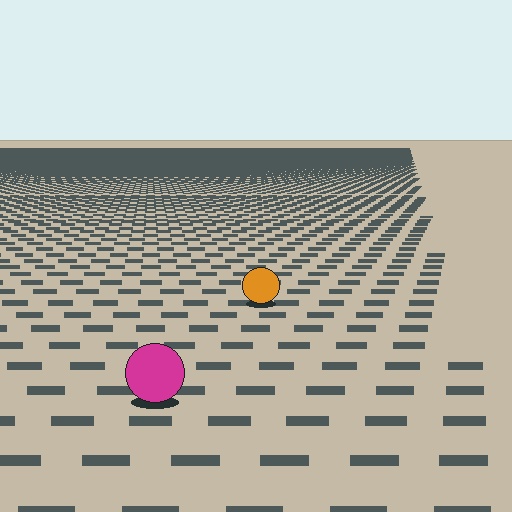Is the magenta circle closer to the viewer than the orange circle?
Yes. The magenta circle is closer — you can tell from the texture gradient: the ground texture is coarser near it.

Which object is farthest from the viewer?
The orange circle is farthest from the viewer. It appears smaller and the ground texture around it is denser.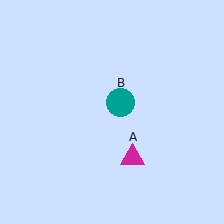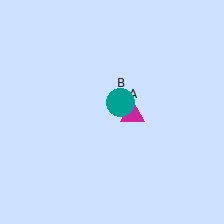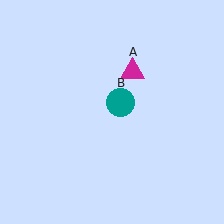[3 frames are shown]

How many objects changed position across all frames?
1 object changed position: magenta triangle (object A).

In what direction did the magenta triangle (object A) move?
The magenta triangle (object A) moved up.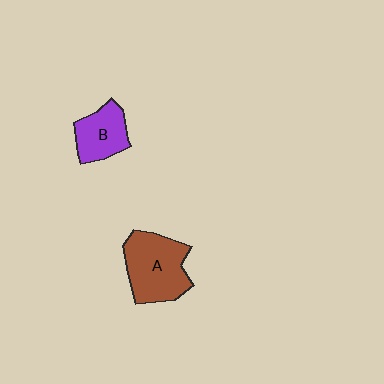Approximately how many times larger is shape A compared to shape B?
Approximately 1.6 times.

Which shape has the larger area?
Shape A (brown).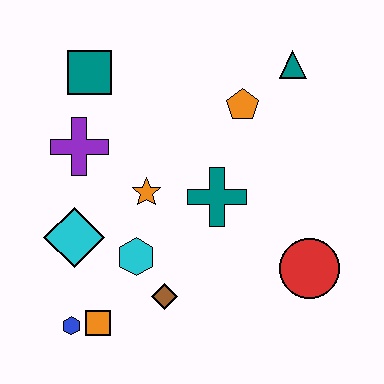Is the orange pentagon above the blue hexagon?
Yes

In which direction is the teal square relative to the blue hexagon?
The teal square is above the blue hexagon.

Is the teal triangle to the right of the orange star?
Yes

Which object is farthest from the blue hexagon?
The teal triangle is farthest from the blue hexagon.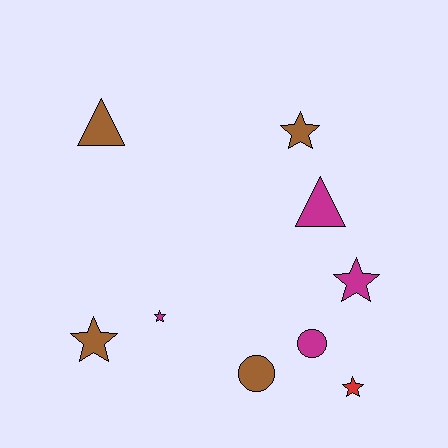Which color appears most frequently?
Brown, with 4 objects.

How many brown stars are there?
There are 2 brown stars.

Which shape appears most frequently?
Star, with 5 objects.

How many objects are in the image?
There are 9 objects.